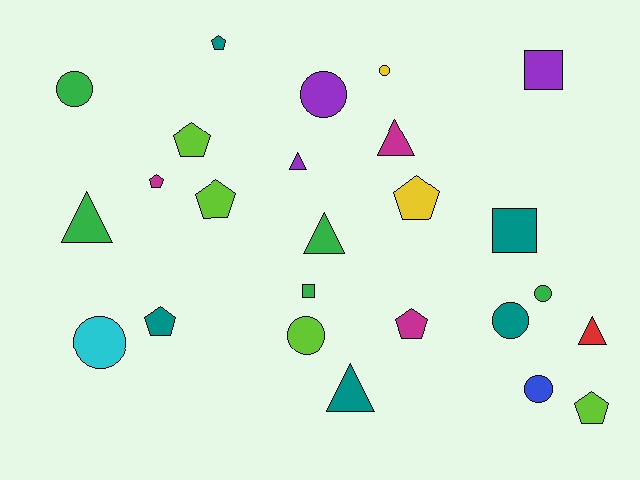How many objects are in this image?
There are 25 objects.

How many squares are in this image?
There are 3 squares.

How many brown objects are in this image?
There are no brown objects.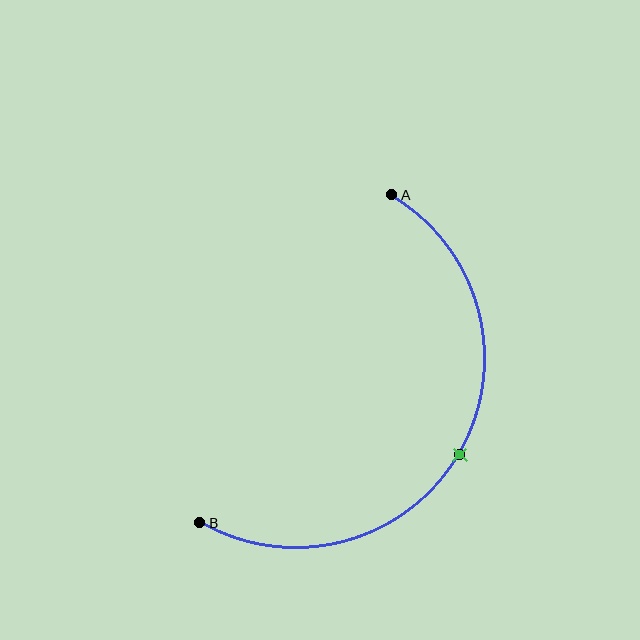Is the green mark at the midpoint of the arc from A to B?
Yes. The green mark lies on the arc at equal arc-length from both A and B — it is the arc midpoint.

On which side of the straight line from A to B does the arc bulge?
The arc bulges to the right of the straight line connecting A and B.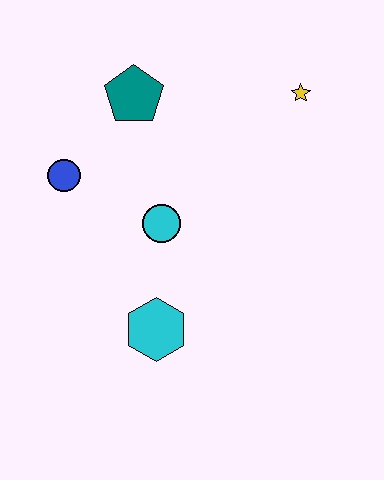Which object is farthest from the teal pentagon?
The cyan hexagon is farthest from the teal pentagon.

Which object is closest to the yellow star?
The teal pentagon is closest to the yellow star.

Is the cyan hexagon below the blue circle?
Yes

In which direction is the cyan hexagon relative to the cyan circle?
The cyan hexagon is below the cyan circle.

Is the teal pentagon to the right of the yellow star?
No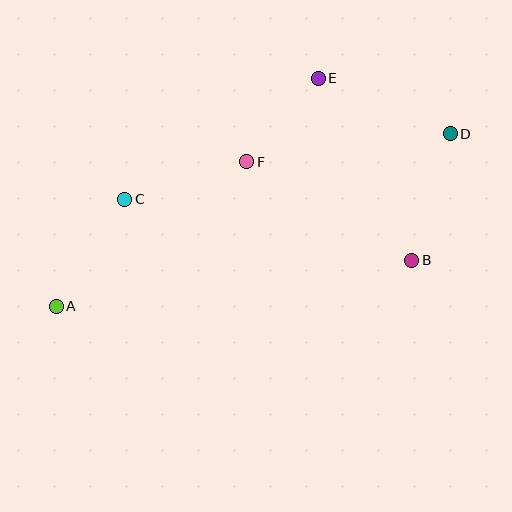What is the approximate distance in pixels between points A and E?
The distance between A and E is approximately 347 pixels.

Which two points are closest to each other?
Points E and F are closest to each other.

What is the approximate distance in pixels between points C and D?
The distance between C and D is approximately 332 pixels.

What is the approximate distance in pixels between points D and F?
The distance between D and F is approximately 205 pixels.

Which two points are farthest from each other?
Points A and D are farthest from each other.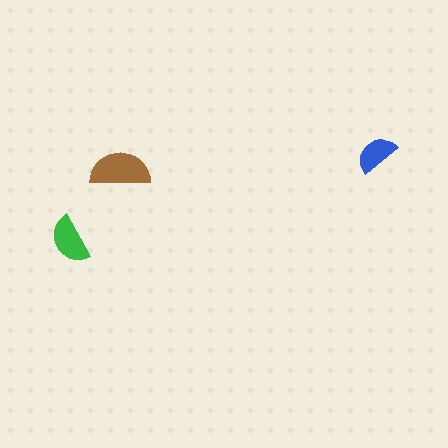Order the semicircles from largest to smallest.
the brown one, the green one, the blue one.